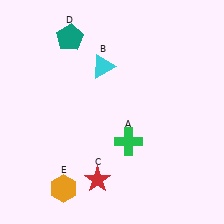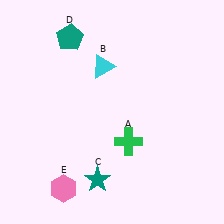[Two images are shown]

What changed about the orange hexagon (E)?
In Image 1, E is orange. In Image 2, it changed to pink.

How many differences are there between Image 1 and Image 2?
There are 2 differences between the two images.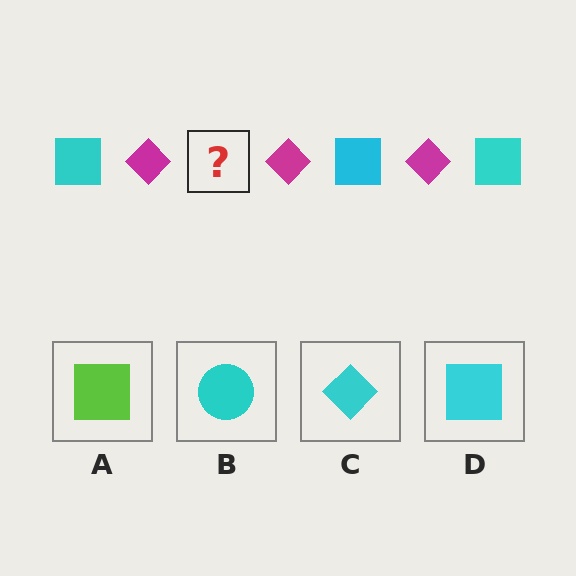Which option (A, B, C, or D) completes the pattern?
D.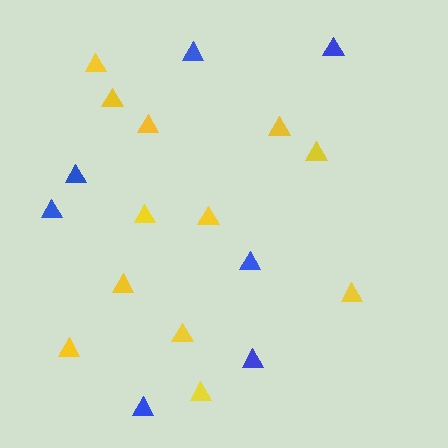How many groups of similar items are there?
There are 2 groups: one group of yellow triangles (12) and one group of blue triangles (7).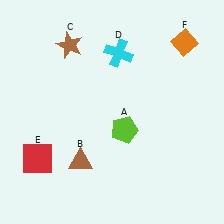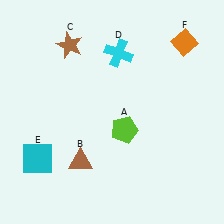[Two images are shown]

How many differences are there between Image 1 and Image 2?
There is 1 difference between the two images.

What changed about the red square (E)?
In Image 1, E is red. In Image 2, it changed to cyan.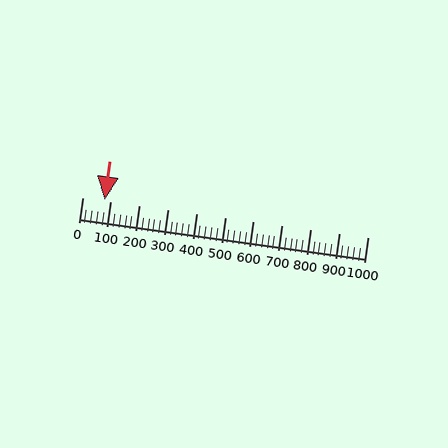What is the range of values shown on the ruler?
The ruler shows values from 0 to 1000.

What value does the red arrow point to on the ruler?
The red arrow points to approximately 78.